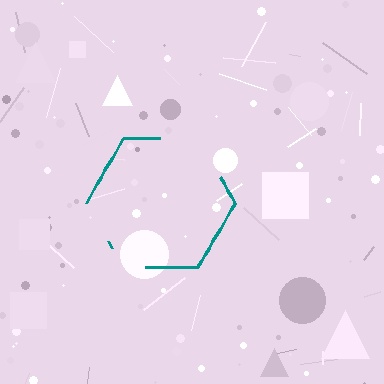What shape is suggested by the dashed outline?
The dashed outline suggests a hexagon.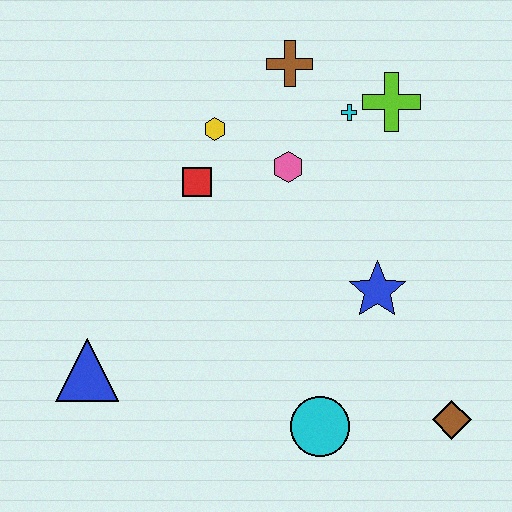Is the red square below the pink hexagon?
Yes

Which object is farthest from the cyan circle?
The brown cross is farthest from the cyan circle.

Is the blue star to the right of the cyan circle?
Yes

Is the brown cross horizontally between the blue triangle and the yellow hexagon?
No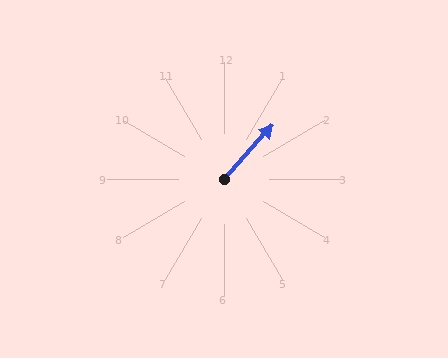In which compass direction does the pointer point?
Northeast.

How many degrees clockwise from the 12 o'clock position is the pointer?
Approximately 42 degrees.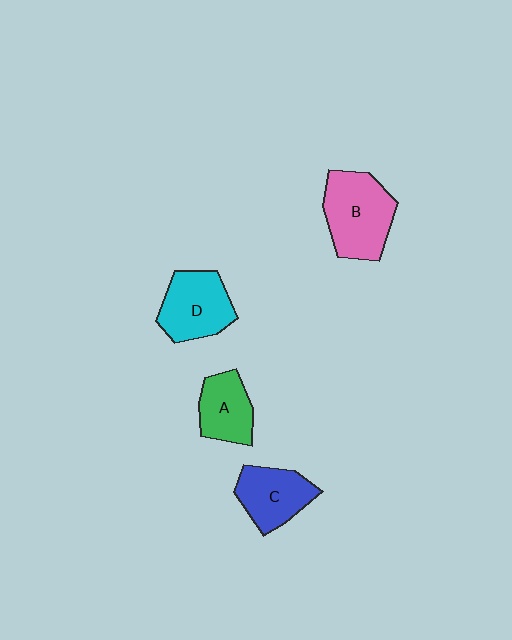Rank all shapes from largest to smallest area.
From largest to smallest: B (pink), D (cyan), C (blue), A (green).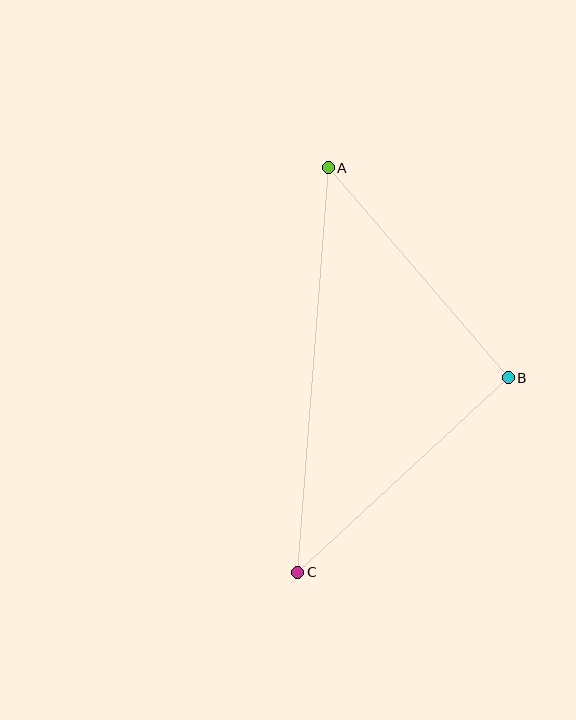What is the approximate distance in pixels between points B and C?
The distance between B and C is approximately 286 pixels.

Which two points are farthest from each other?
Points A and C are farthest from each other.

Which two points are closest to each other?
Points A and B are closest to each other.